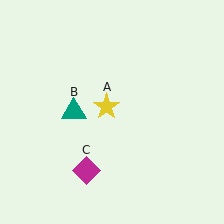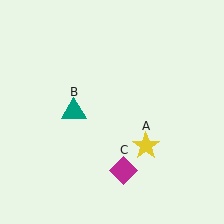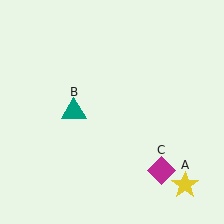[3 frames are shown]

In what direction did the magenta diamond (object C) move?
The magenta diamond (object C) moved right.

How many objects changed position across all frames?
2 objects changed position: yellow star (object A), magenta diamond (object C).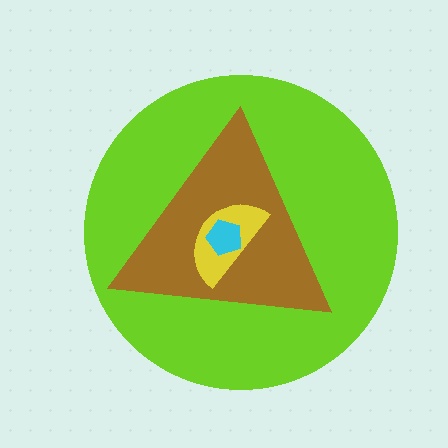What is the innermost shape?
The cyan pentagon.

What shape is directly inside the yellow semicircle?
The cyan pentagon.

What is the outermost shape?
The lime circle.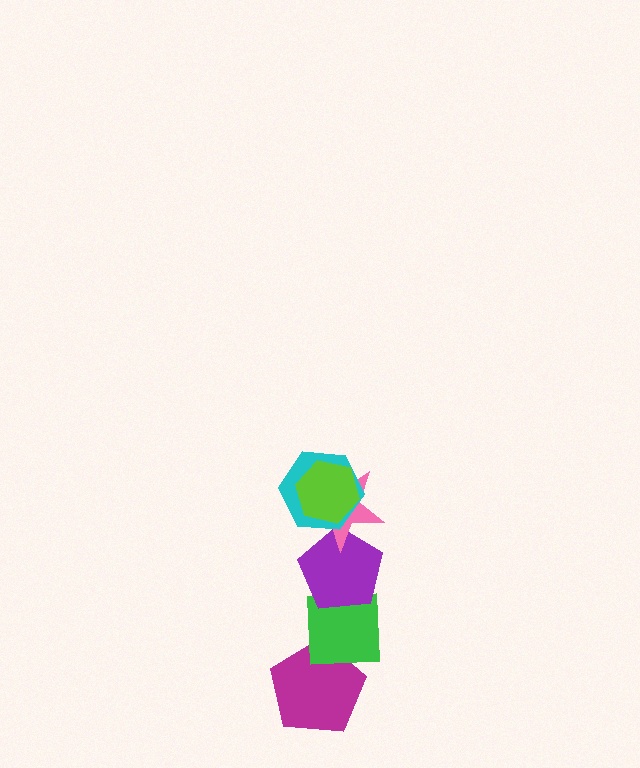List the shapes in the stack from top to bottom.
From top to bottom: the lime hexagon, the cyan hexagon, the pink star, the purple pentagon, the green square, the magenta pentagon.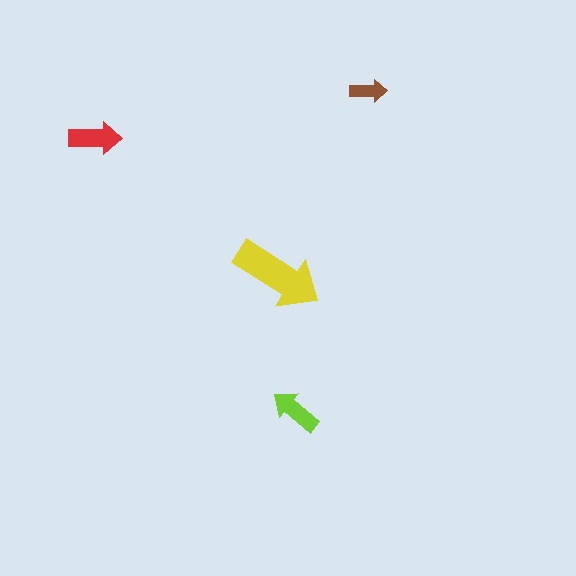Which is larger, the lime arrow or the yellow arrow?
The yellow one.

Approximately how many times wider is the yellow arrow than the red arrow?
About 1.5 times wider.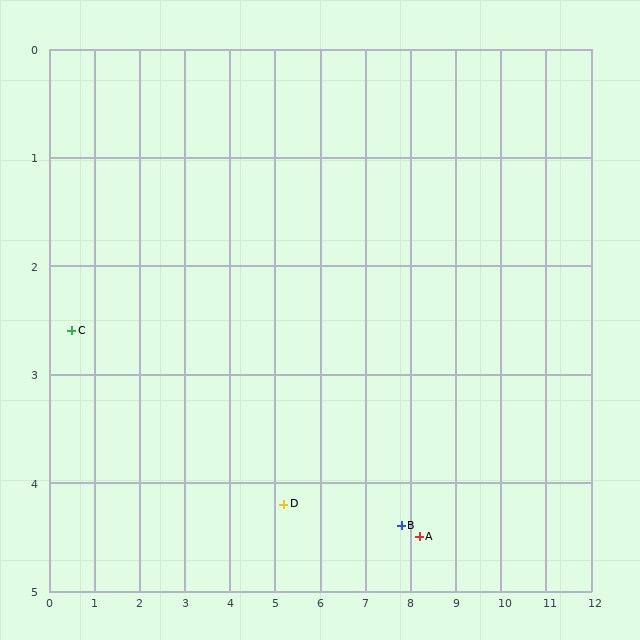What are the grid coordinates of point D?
Point D is at approximately (5.2, 4.2).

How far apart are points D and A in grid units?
Points D and A are about 3.0 grid units apart.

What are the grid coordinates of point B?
Point B is at approximately (7.8, 4.4).